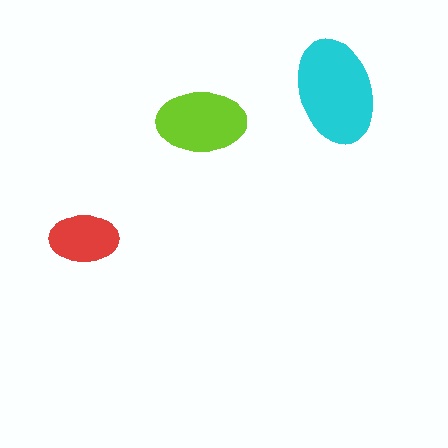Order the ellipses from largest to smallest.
the cyan one, the lime one, the red one.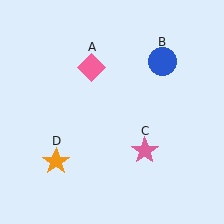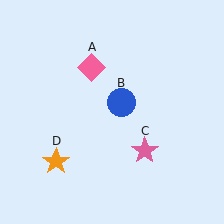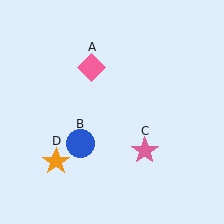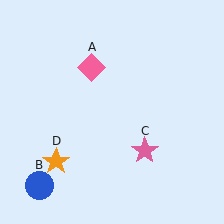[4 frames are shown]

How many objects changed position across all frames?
1 object changed position: blue circle (object B).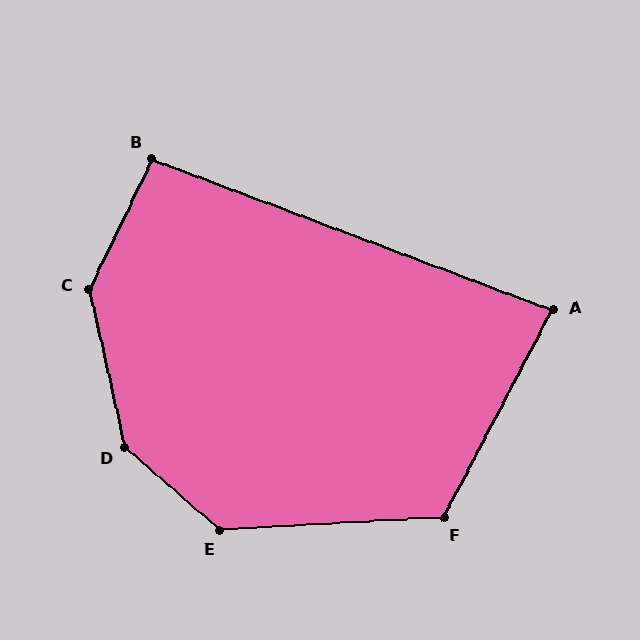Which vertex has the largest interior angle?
D, at approximately 144 degrees.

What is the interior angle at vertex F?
Approximately 121 degrees (obtuse).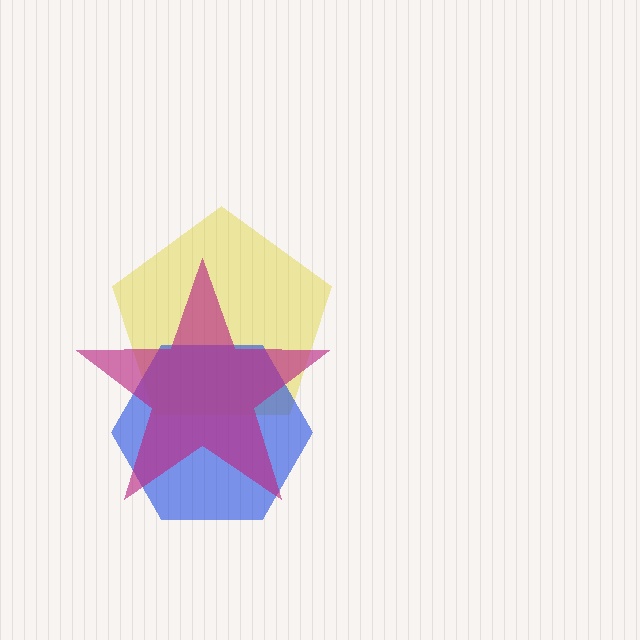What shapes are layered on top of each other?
The layered shapes are: a yellow pentagon, a blue hexagon, a magenta star.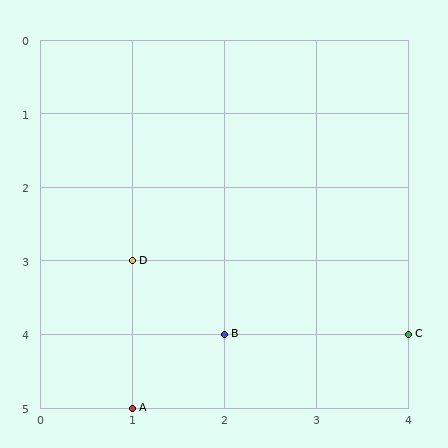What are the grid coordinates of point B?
Point B is at grid coordinates (2, 4).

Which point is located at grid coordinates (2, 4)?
Point B is at (2, 4).